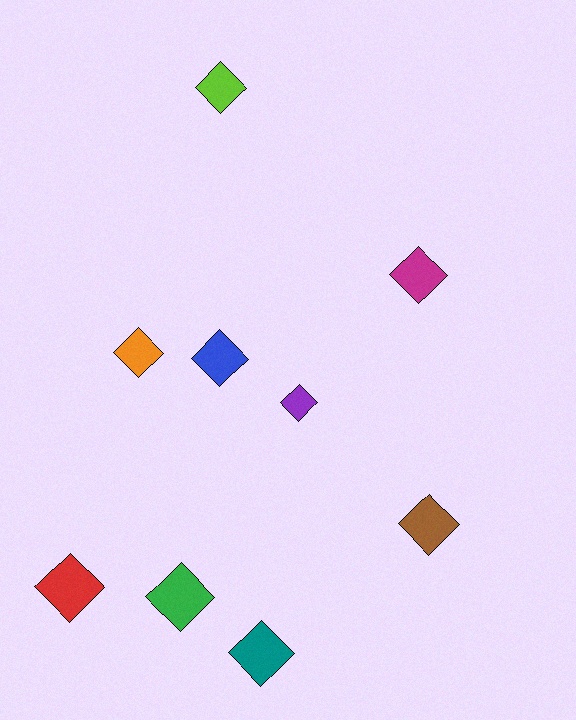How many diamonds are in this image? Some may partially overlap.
There are 9 diamonds.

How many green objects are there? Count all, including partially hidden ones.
There is 1 green object.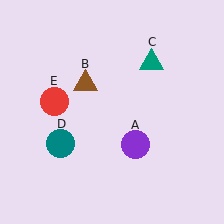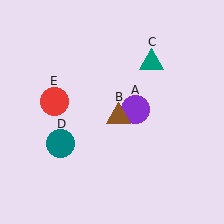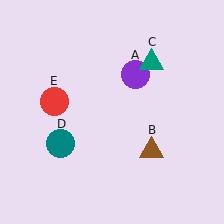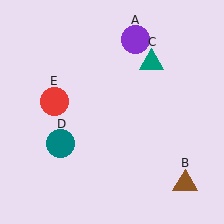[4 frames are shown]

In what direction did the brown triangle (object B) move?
The brown triangle (object B) moved down and to the right.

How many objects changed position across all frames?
2 objects changed position: purple circle (object A), brown triangle (object B).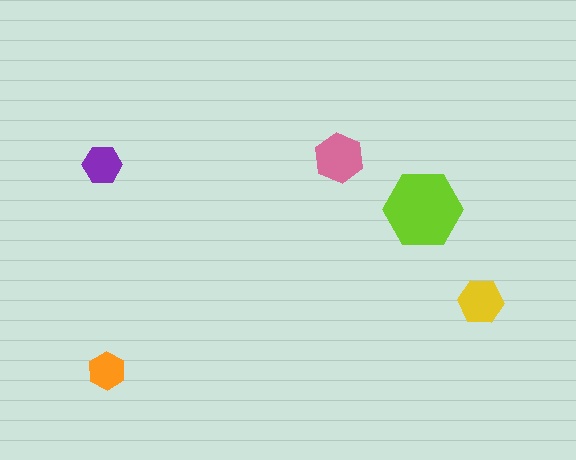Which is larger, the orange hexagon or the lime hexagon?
The lime one.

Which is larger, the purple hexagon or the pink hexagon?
The pink one.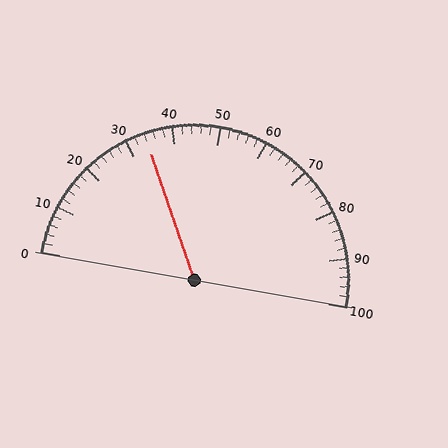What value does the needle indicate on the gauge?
The needle indicates approximately 34.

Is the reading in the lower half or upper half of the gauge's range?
The reading is in the lower half of the range (0 to 100).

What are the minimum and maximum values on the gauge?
The gauge ranges from 0 to 100.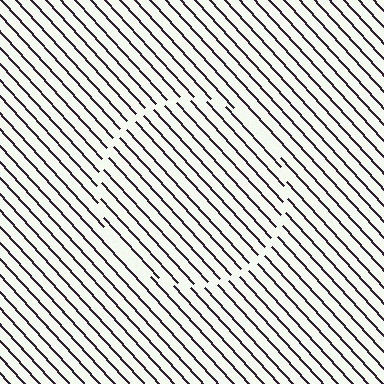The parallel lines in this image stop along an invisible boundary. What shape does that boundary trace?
An illusory circle. The interior of the shape contains the same grating, shifted by half a period — the contour is defined by the phase discontinuity where line-ends from the inner and outer gratings abut.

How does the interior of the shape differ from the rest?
The interior of the shape contains the same grating, shifted by half a period — the contour is defined by the phase discontinuity where line-ends from the inner and outer gratings abut.